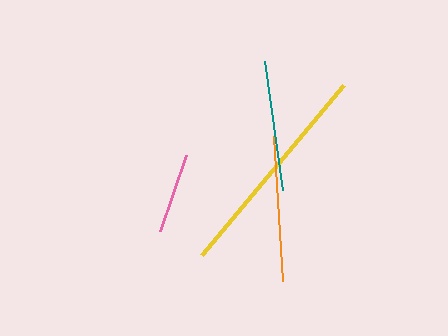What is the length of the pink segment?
The pink segment is approximately 80 pixels long.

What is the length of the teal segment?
The teal segment is approximately 131 pixels long.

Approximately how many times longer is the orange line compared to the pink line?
The orange line is approximately 1.8 times the length of the pink line.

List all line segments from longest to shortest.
From longest to shortest: yellow, orange, teal, pink.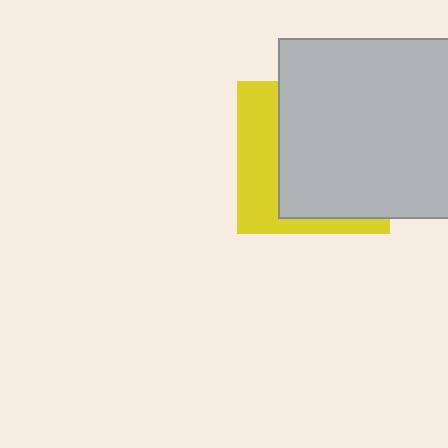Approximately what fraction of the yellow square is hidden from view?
Roughly 67% of the yellow square is hidden behind the light gray rectangle.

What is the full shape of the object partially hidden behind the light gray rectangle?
The partially hidden object is a yellow square.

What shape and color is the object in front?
The object in front is a light gray rectangle.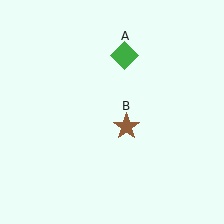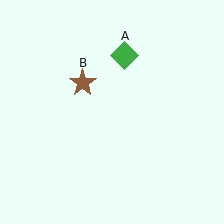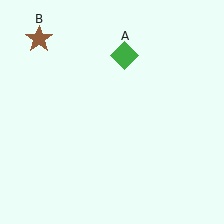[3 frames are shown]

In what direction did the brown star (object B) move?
The brown star (object B) moved up and to the left.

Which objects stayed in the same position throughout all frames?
Green diamond (object A) remained stationary.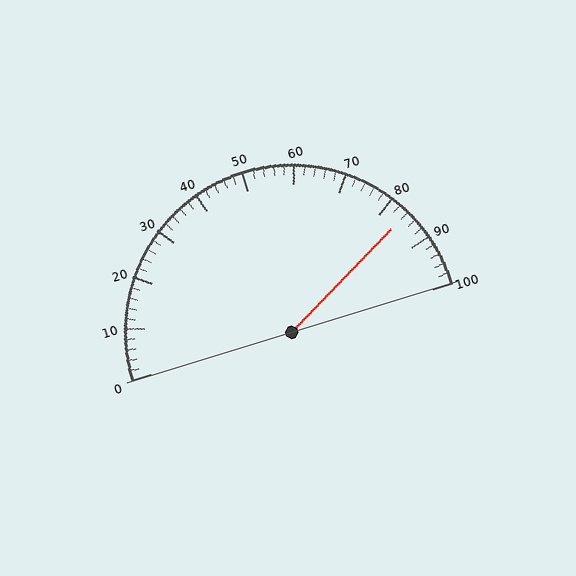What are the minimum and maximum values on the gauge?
The gauge ranges from 0 to 100.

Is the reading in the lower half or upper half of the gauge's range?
The reading is in the upper half of the range (0 to 100).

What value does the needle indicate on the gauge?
The needle indicates approximately 84.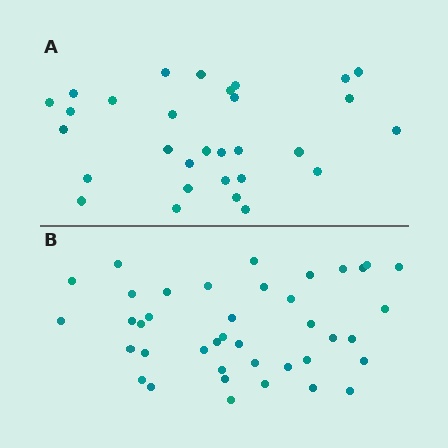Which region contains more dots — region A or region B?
Region B (the bottom region) has more dots.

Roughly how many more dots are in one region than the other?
Region B has roughly 10 or so more dots than region A.